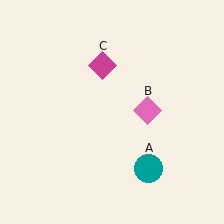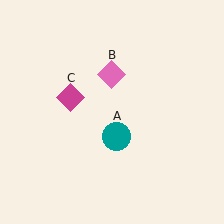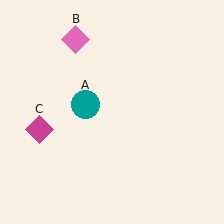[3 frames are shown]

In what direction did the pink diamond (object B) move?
The pink diamond (object B) moved up and to the left.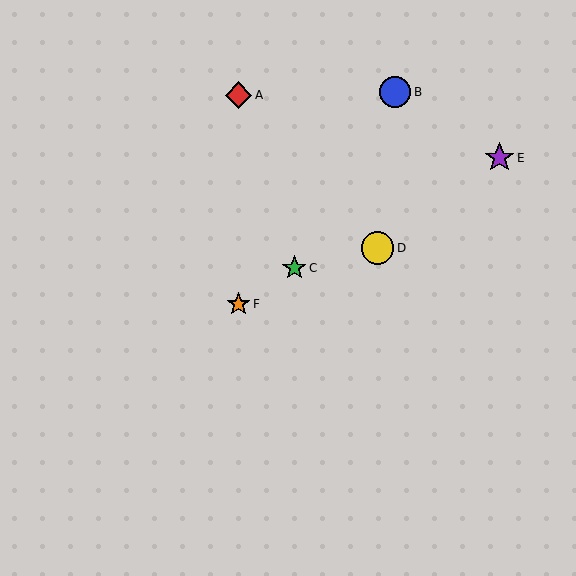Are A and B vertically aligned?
No, A is at x≈238 and B is at x≈395.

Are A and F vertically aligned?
Yes, both are at x≈238.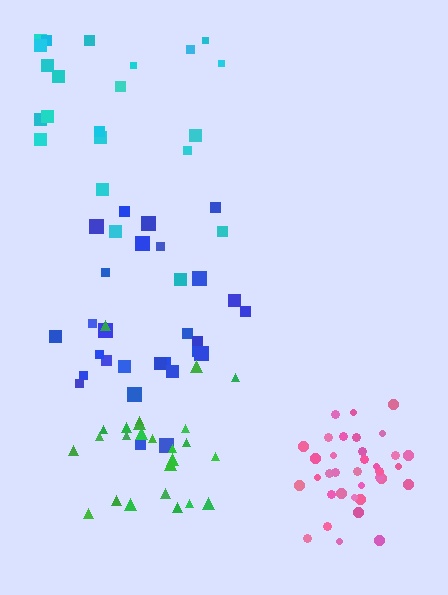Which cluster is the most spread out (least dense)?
Cyan.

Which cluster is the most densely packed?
Pink.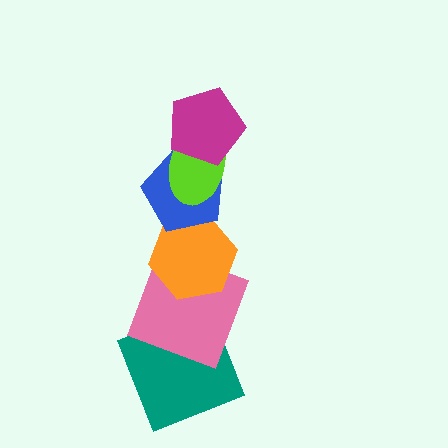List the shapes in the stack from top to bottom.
From top to bottom: the magenta pentagon, the lime ellipse, the blue pentagon, the orange hexagon, the pink square, the teal square.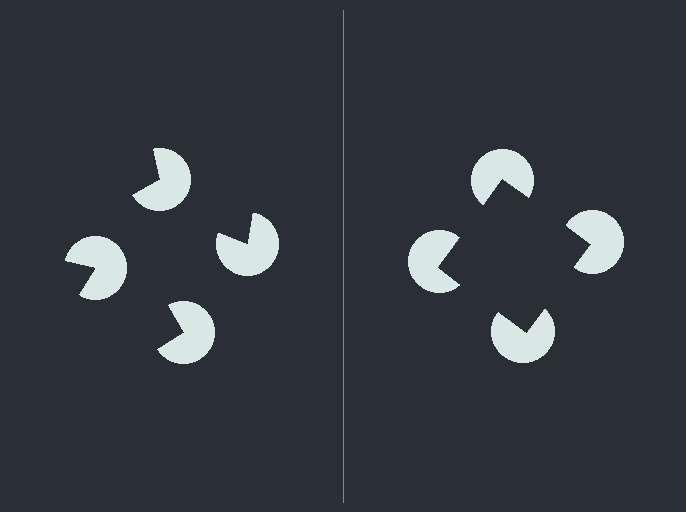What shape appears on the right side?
An illusory square.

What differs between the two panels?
The pac-man discs are positioned identically on both sides; only the wedge orientations differ. On the right they align to a square; on the left they are misaligned.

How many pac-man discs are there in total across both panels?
8 — 4 on each side.